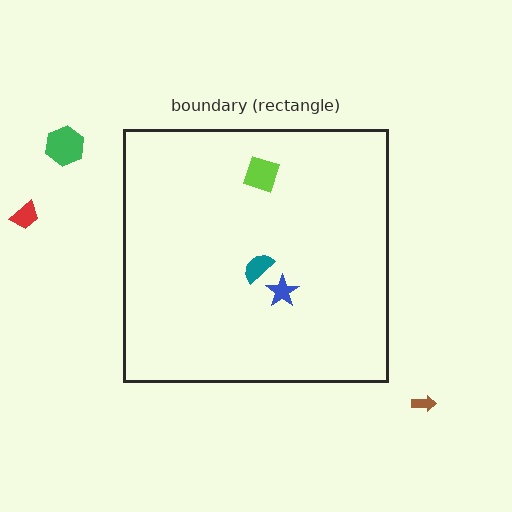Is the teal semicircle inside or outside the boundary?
Inside.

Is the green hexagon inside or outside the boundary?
Outside.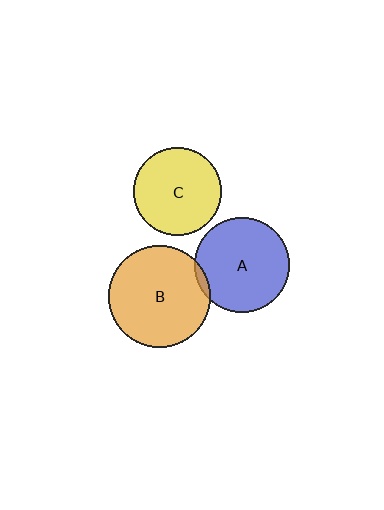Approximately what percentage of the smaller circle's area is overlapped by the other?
Approximately 5%.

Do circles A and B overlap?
Yes.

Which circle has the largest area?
Circle B (orange).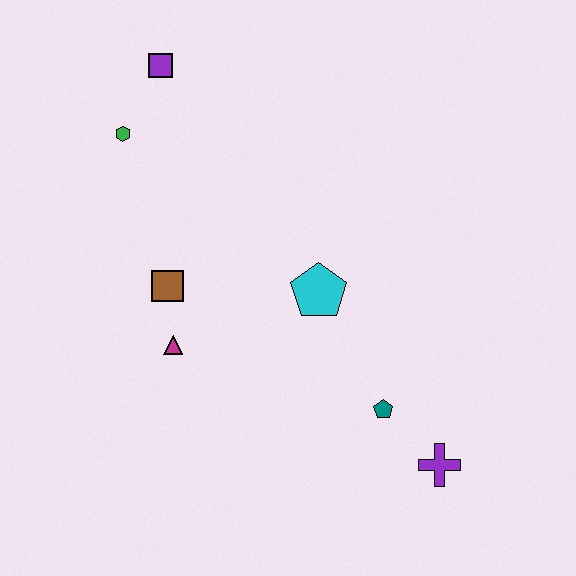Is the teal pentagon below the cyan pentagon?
Yes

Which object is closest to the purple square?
The green hexagon is closest to the purple square.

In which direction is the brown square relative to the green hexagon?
The brown square is below the green hexagon.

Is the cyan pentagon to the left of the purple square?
No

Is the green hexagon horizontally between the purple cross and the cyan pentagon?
No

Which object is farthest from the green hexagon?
The purple cross is farthest from the green hexagon.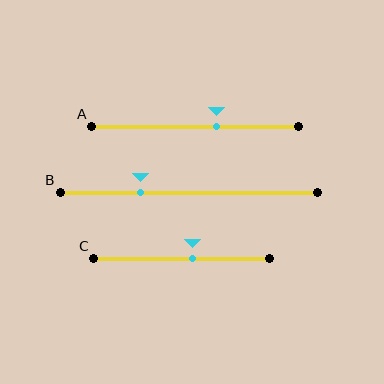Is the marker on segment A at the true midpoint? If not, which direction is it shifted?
No, the marker on segment A is shifted to the right by about 10% of the segment length.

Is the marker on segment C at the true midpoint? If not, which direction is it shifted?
No, the marker on segment C is shifted to the right by about 6% of the segment length.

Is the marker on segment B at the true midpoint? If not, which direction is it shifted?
No, the marker on segment B is shifted to the left by about 19% of the segment length.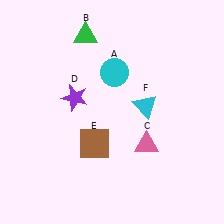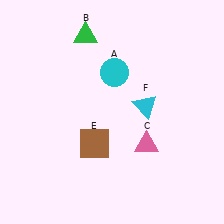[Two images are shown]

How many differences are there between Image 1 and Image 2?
There is 1 difference between the two images.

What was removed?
The purple star (D) was removed in Image 2.